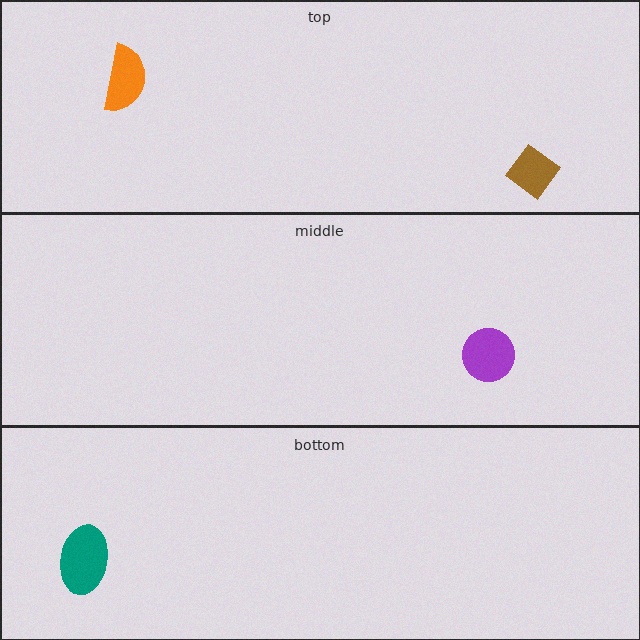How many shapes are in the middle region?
1.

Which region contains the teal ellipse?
The bottom region.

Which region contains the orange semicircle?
The top region.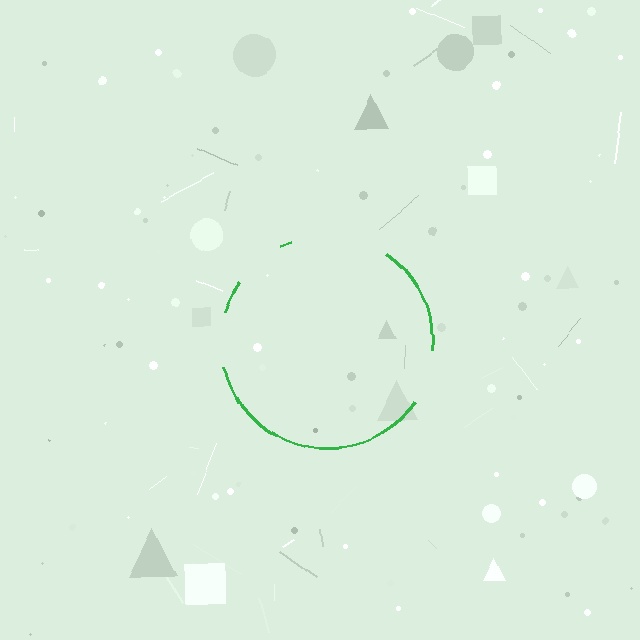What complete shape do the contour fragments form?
The contour fragments form a circle.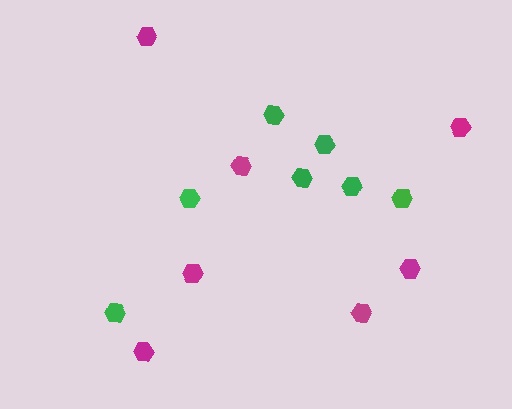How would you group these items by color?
There are 2 groups: one group of green hexagons (7) and one group of magenta hexagons (7).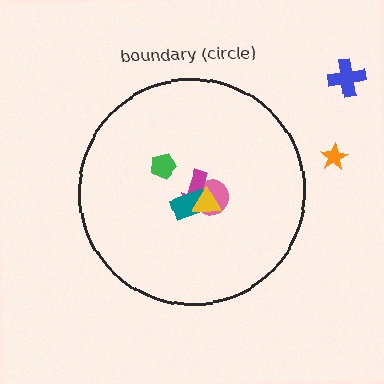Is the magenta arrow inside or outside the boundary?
Inside.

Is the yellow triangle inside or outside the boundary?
Inside.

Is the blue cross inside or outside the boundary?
Outside.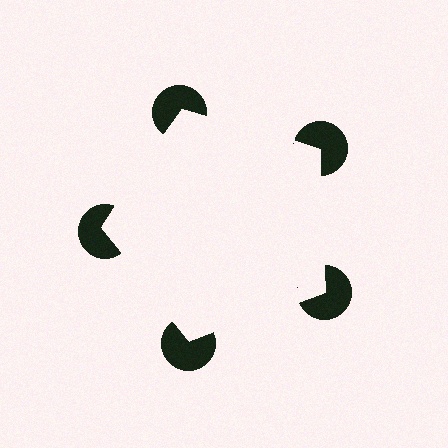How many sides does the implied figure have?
5 sides.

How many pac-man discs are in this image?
There are 5 — one at each vertex of the illusory pentagon.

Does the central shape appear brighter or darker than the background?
It typically appears slightly brighter than the background, even though no actual brightness change is drawn.